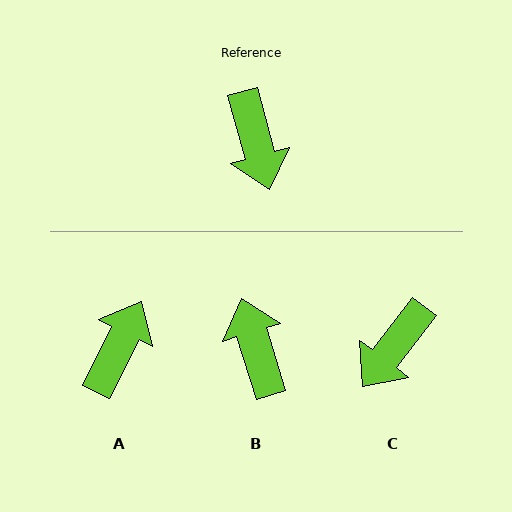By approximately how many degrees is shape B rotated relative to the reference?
Approximately 178 degrees clockwise.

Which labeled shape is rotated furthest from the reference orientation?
B, about 178 degrees away.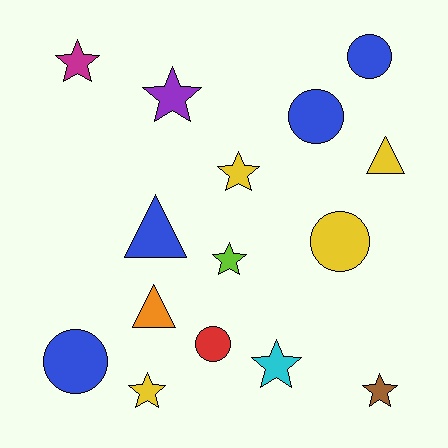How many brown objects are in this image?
There is 1 brown object.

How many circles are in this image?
There are 5 circles.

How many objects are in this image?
There are 15 objects.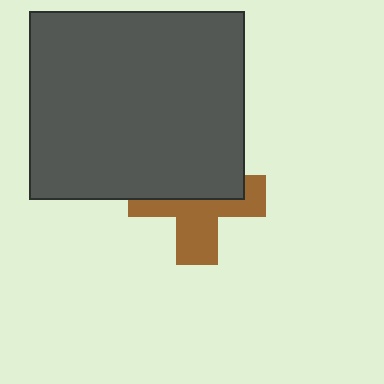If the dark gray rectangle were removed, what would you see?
You would see the complete brown cross.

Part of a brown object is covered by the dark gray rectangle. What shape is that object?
It is a cross.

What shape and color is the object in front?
The object in front is a dark gray rectangle.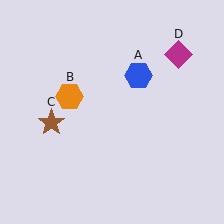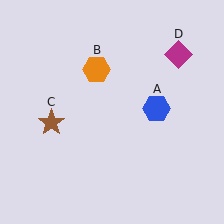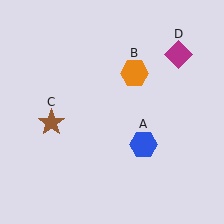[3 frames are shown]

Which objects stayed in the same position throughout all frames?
Brown star (object C) and magenta diamond (object D) remained stationary.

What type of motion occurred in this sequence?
The blue hexagon (object A), orange hexagon (object B) rotated clockwise around the center of the scene.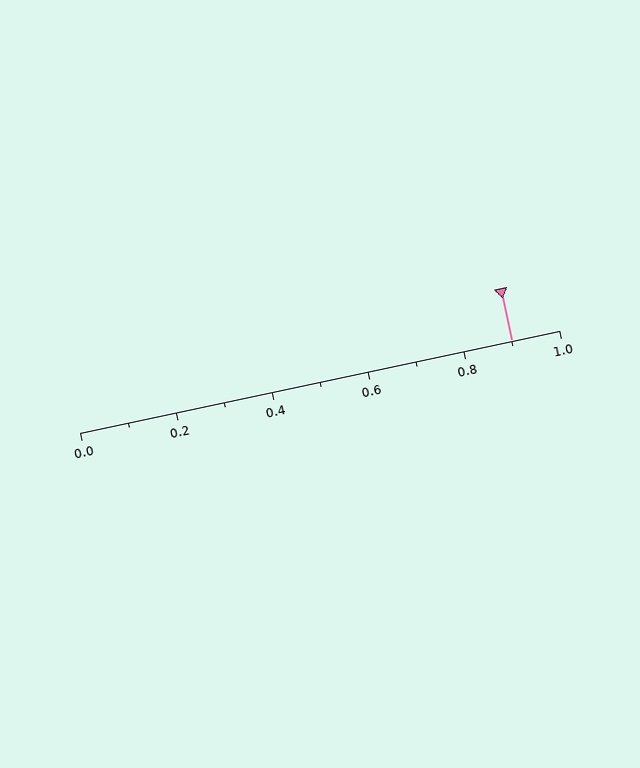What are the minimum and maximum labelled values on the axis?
The axis runs from 0.0 to 1.0.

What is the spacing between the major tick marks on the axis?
The major ticks are spaced 0.2 apart.